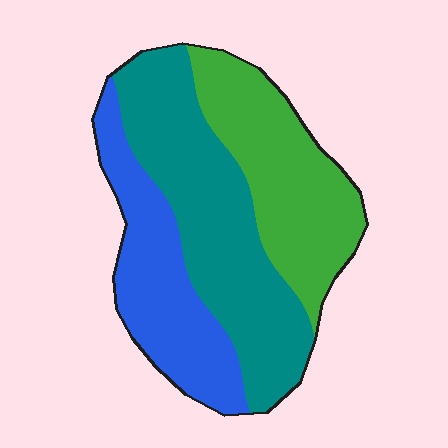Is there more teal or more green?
Teal.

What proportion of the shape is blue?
Blue covers around 25% of the shape.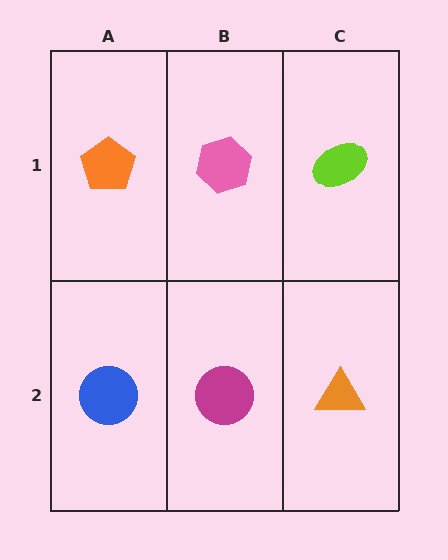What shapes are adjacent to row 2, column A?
An orange pentagon (row 1, column A), a magenta circle (row 2, column B).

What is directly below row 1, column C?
An orange triangle.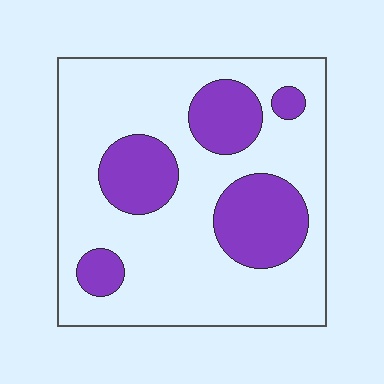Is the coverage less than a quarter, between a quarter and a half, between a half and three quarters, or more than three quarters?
Between a quarter and a half.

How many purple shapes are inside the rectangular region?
5.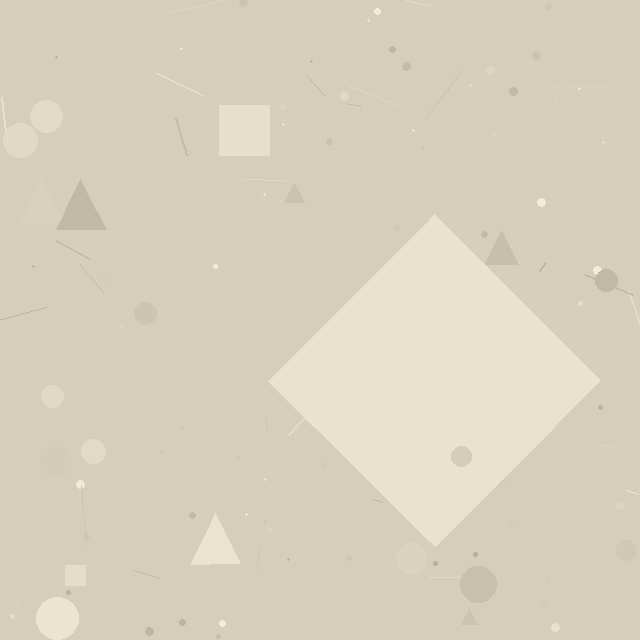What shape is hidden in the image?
A diamond is hidden in the image.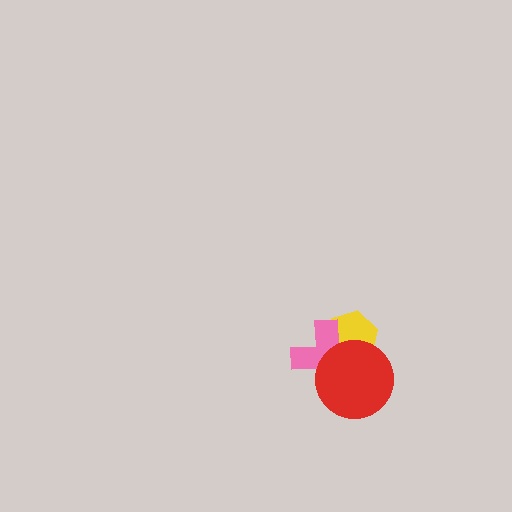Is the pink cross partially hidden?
Yes, it is partially covered by another shape.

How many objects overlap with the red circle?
2 objects overlap with the red circle.